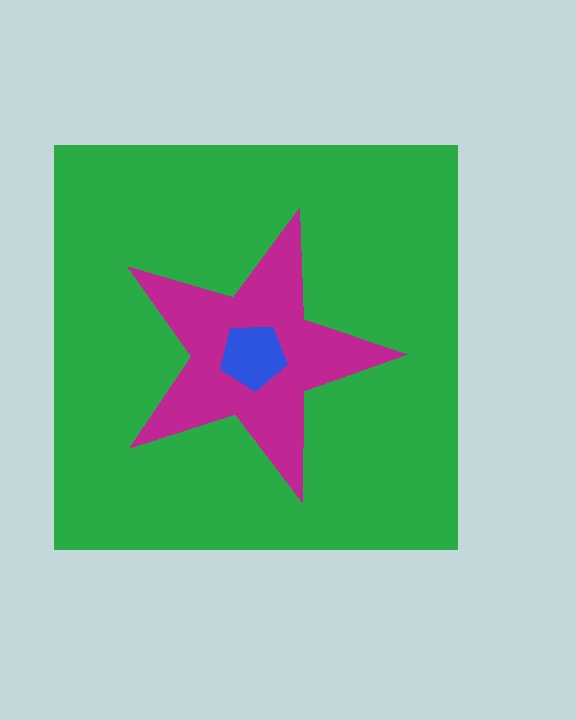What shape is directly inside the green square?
The magenta star.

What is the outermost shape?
The green square.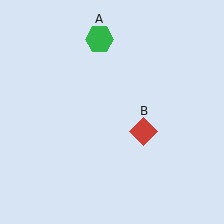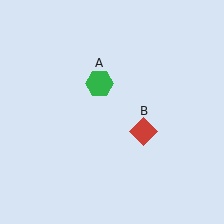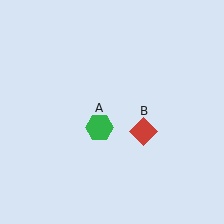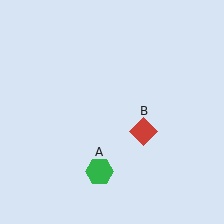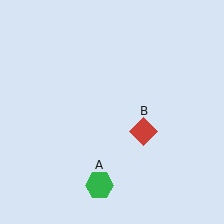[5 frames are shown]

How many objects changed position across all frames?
1 object changed position: green hexagon (object A).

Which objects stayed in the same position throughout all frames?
Red diamond (object B) remained stationary.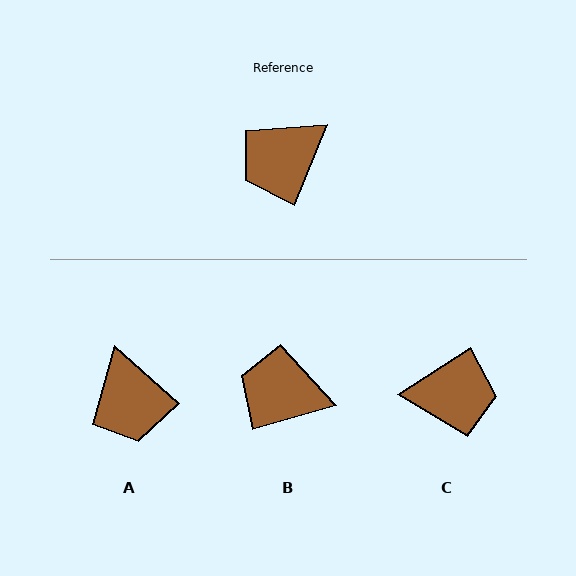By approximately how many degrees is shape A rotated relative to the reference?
Approximately 70 degrees counter-clockwise.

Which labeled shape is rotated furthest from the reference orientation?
C, about 145 degrees away.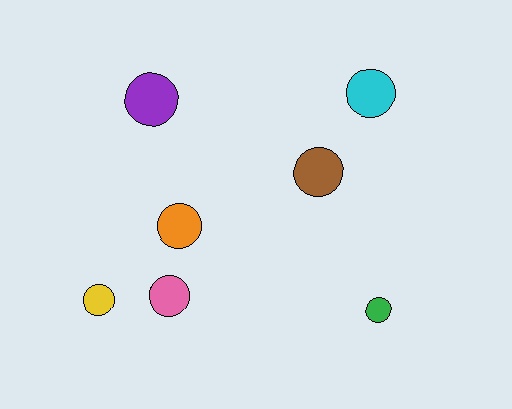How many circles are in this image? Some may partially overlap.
There are 7 circles.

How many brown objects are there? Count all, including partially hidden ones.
There is 1 brown object.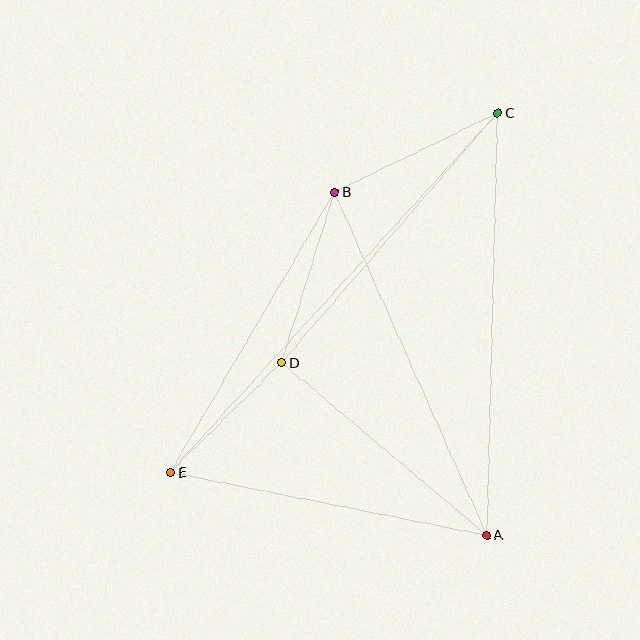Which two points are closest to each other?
Points D and E are closest to each other.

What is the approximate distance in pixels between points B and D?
The distance between B and D is approximately 178 pixels.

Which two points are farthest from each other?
Points C and E are farthest from each other.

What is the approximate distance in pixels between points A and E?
The distance between A and E is approximately 322 pixels.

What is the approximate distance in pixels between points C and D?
The distance between C and D is approximately 330 pixels.